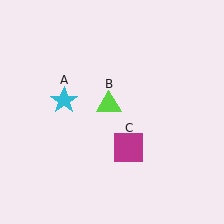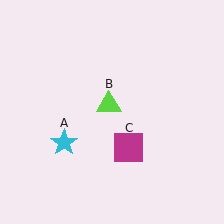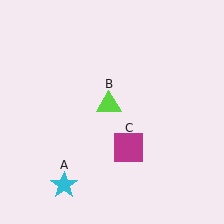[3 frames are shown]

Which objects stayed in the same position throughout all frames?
Lime triangle (object B) and magenta square (object C) remained stationary.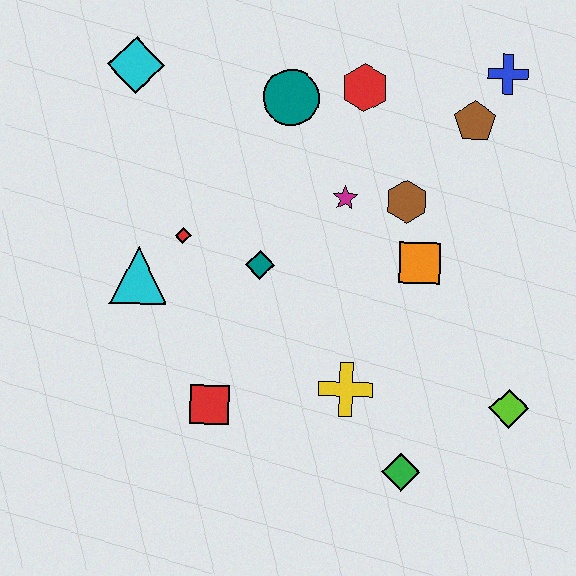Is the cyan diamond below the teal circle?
No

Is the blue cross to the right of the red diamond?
Yes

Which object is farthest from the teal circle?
The green diamond is farthest from the teal circle.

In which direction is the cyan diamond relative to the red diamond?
The cyan diamond is above the red diamond.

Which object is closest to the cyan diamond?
The teal circle is closest to the cyan diamond.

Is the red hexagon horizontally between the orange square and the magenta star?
Yes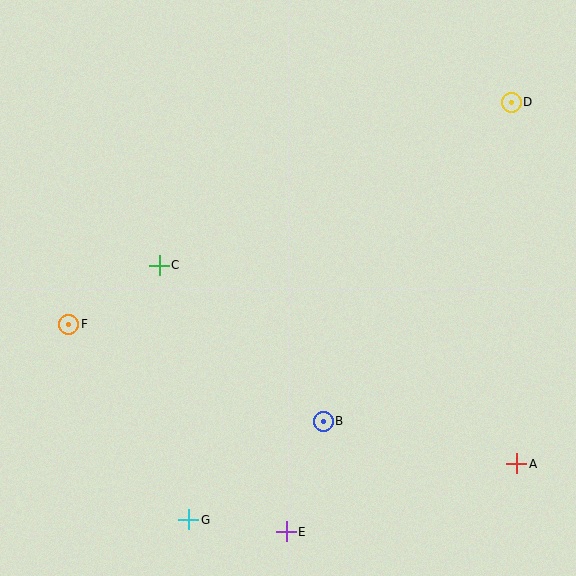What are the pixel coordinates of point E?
Point E is at (286, 532).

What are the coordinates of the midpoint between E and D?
The midpoint between E and D is at (399, 317).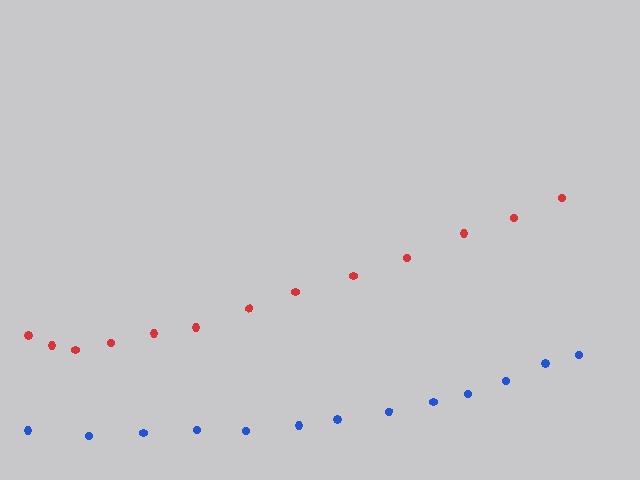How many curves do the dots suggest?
There are 2 distinct paths.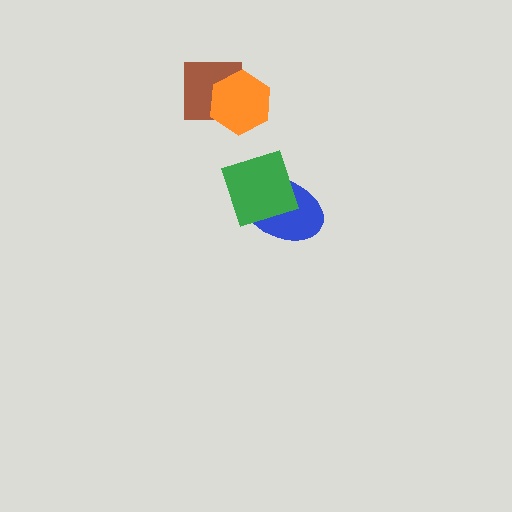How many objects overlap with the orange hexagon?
1 object overlaps with the orange hexagon.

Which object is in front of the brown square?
The orange hexagon is in front of the brown square.